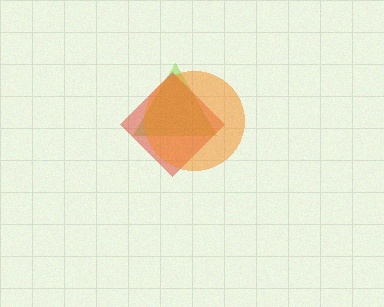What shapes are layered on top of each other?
The layered shapes are: a lime triangle, a red diamond, an orange circle.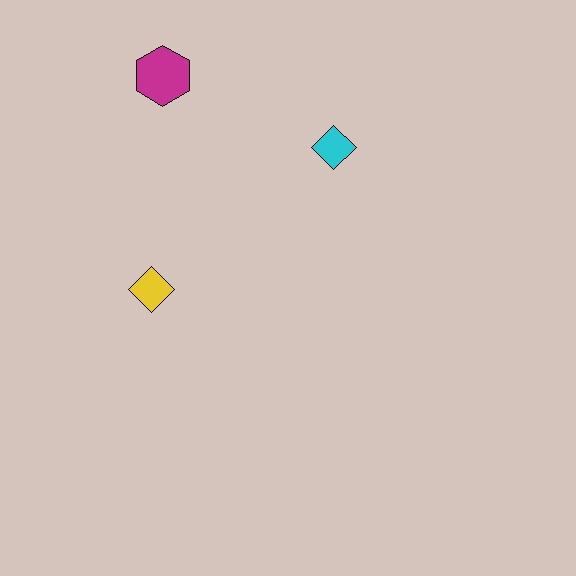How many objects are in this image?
There are 3 objects.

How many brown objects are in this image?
There are no brown objects.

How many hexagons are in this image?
There is 1 hexagon.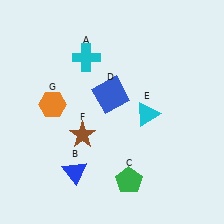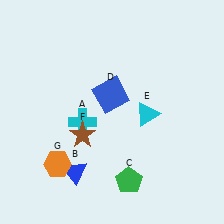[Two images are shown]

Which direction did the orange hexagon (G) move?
The orange hexagon (G) moved down.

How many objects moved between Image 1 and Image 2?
2 objects moved between the two images.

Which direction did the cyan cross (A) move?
The cyan cross (A) moved down.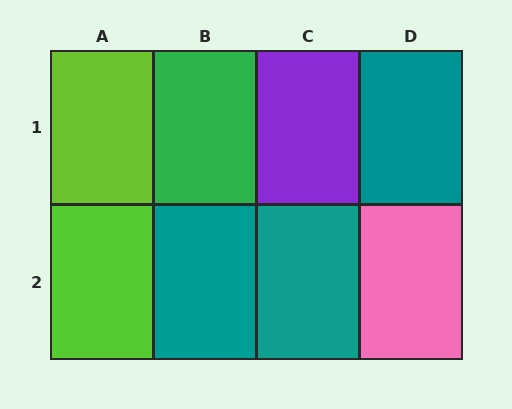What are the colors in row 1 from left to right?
Lime, green, purple, teal.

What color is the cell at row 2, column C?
Teal.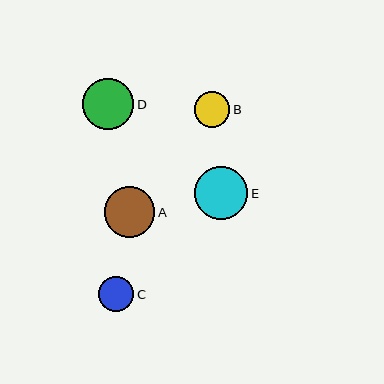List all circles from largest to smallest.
From largest to smallest: E, D, A, B, C.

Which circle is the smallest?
Circle C is the smallest with a size of approximately 35 pixels.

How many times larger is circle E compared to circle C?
Circle E is approximately 1.5 times the size of circle C.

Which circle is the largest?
Circle E is the largest with a size of approximately 53 pixels.